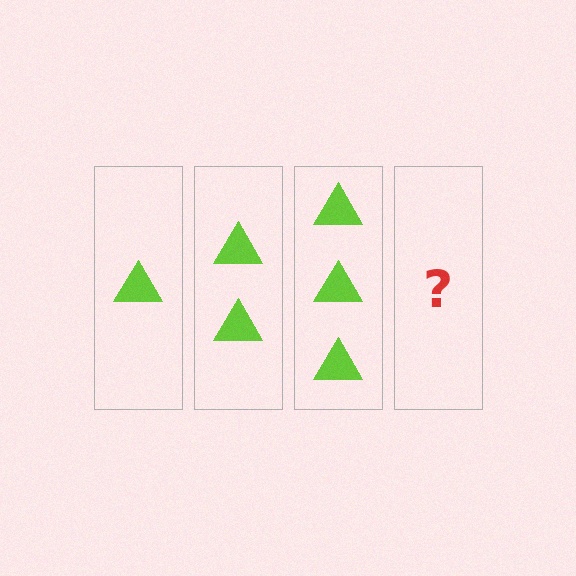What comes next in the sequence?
The next element should be 4 triangles.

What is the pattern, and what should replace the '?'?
The pattern is that each step adds one more triangle. The '?' should be 4 triangles.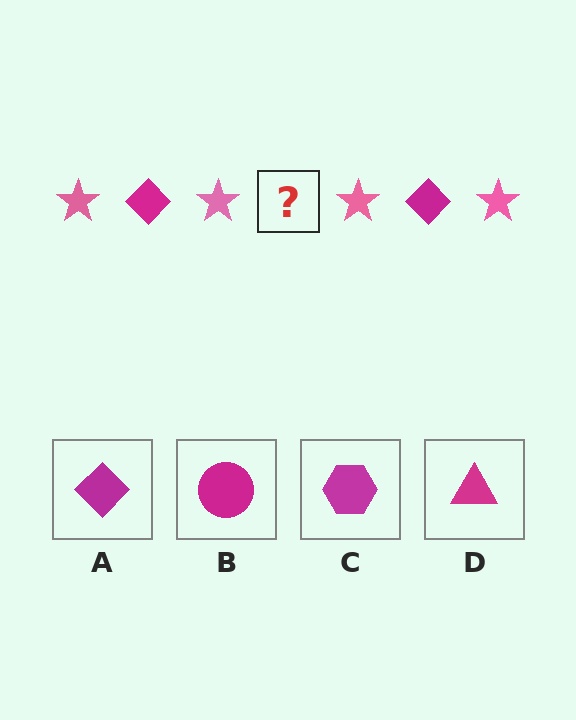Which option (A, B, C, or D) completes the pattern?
A.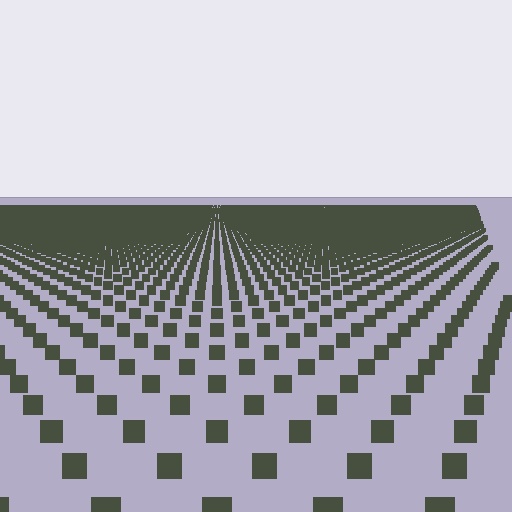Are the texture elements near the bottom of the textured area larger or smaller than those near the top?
Larger. Near the bottom, elements are closer to the viewer and appear at a bigger on-screen size.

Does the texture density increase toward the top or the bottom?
Density increases toward the top.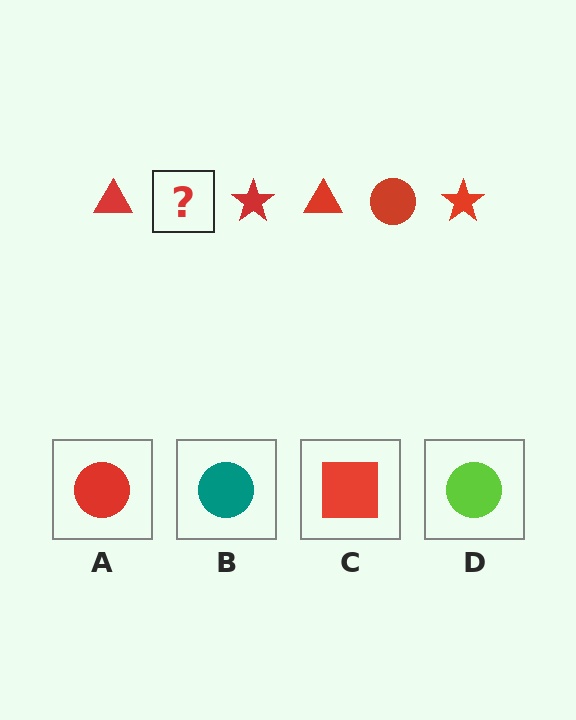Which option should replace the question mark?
Option A.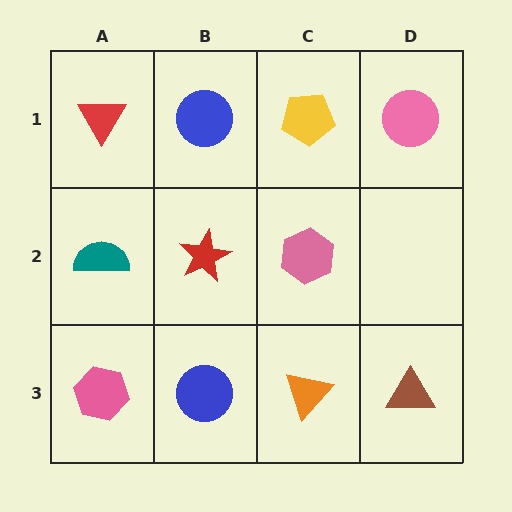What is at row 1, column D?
A pink circle.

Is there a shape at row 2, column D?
No, that cell is empty.